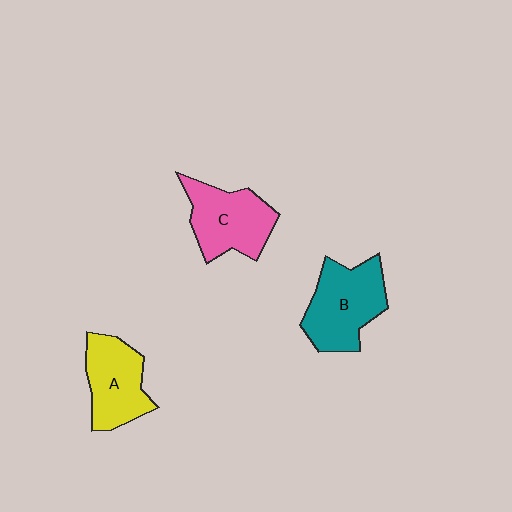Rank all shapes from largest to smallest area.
From largest to smallest: B (teal), C (pink), A (yellow).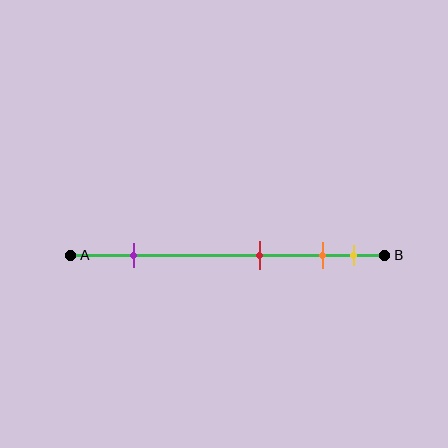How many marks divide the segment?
There are 4 marks dividing the segment.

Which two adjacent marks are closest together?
The orange and yellow marks are the closest adjacent pair.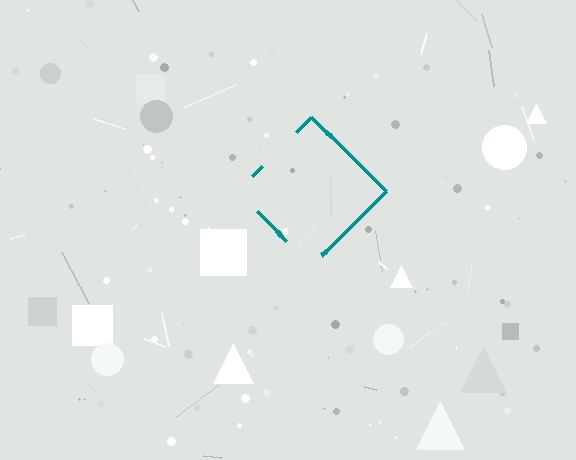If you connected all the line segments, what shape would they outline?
They would outline a diamond.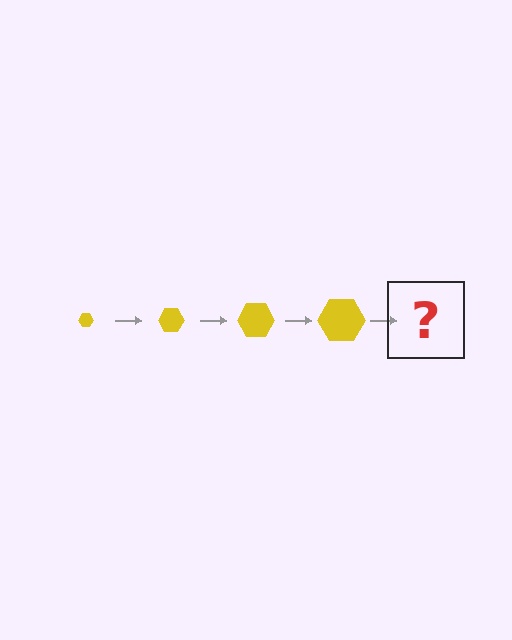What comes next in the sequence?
The next element should be a yellow hexagon, larger than the previous one.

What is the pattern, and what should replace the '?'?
The pattern is that the hexagon gets progressively larger each step. The '?' should be a yellow hexagon, larger than the previous one.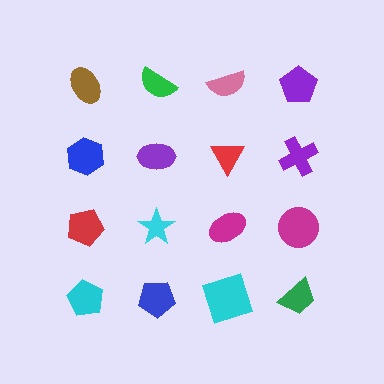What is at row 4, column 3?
A cyan square.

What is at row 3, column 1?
A red pentagon.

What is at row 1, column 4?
A purple pentagon.